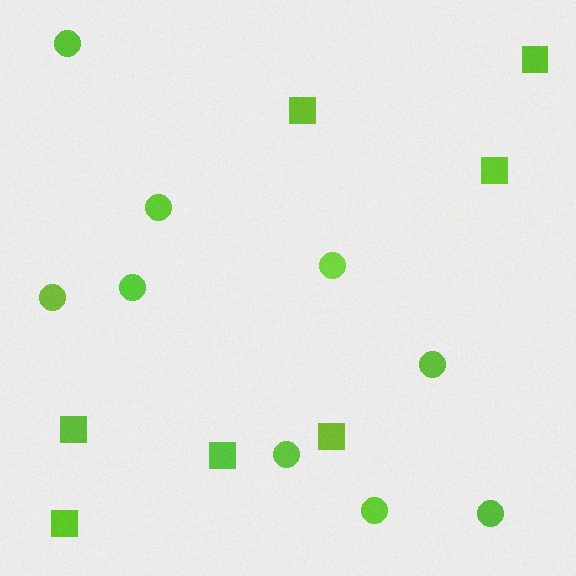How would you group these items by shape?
There are 2 groups: one group of circles (9) and one group of squares (7).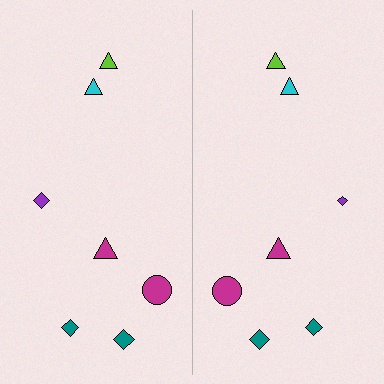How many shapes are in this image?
There are 14 shapes in this image.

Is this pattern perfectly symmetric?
No, the pattern is not perfectly symmetric. The purple diamond on the right side has a different size than its mirror counterpart.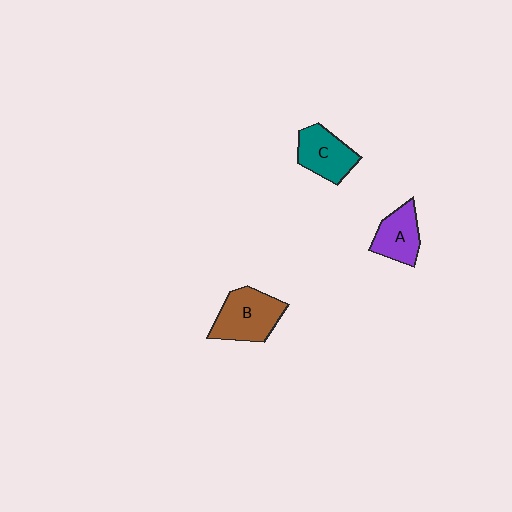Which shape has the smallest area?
Shape A (purple).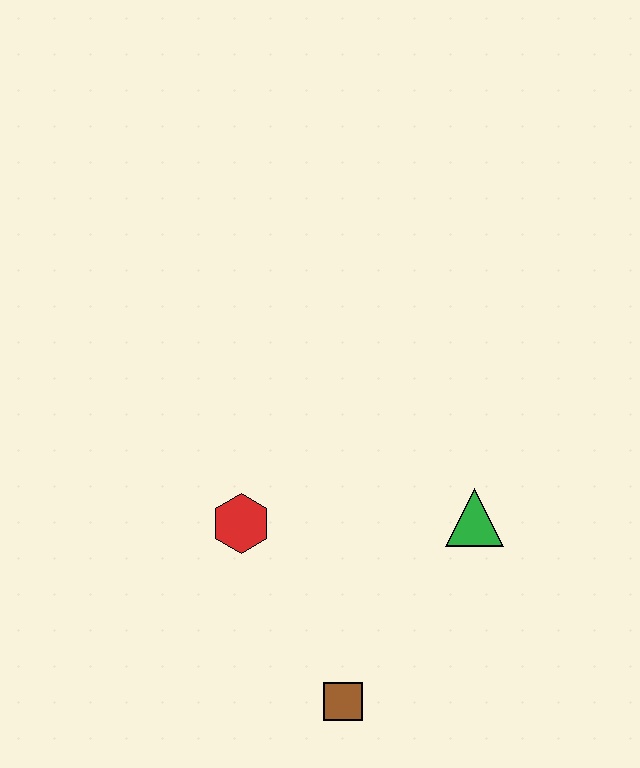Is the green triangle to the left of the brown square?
No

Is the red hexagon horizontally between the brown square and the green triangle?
No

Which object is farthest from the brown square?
The green triangle is farthest from the brown square.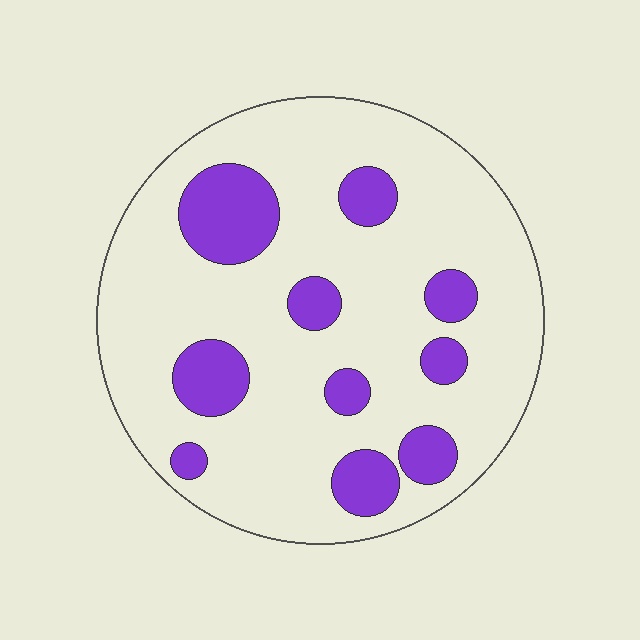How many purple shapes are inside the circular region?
10.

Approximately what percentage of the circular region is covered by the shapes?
Approximately 20%.